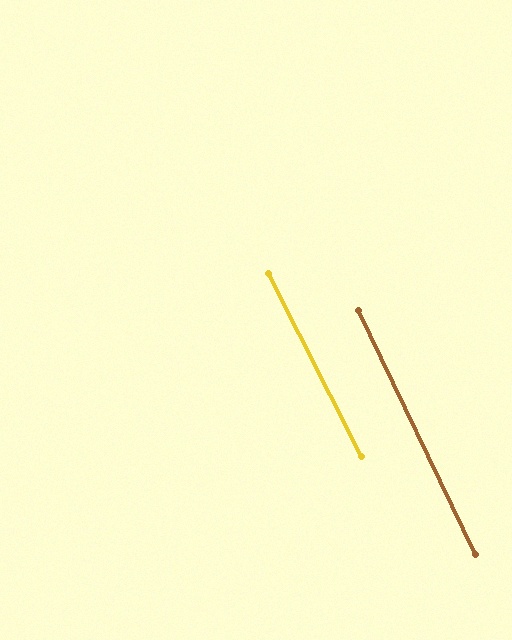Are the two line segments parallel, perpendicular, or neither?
Parallel — their directions differ by only 1.4°.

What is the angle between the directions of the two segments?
Approximately 1 degree.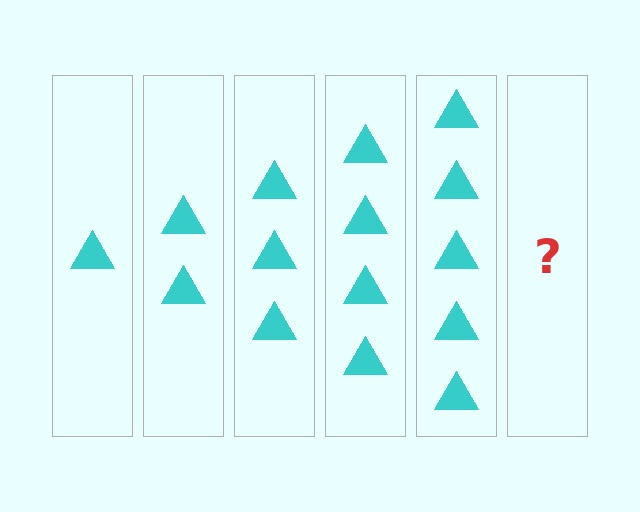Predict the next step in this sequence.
The next step is 6 triangles.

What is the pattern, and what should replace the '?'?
The pattern is that each step adds one more triangle. The '?' should be 6 triangles.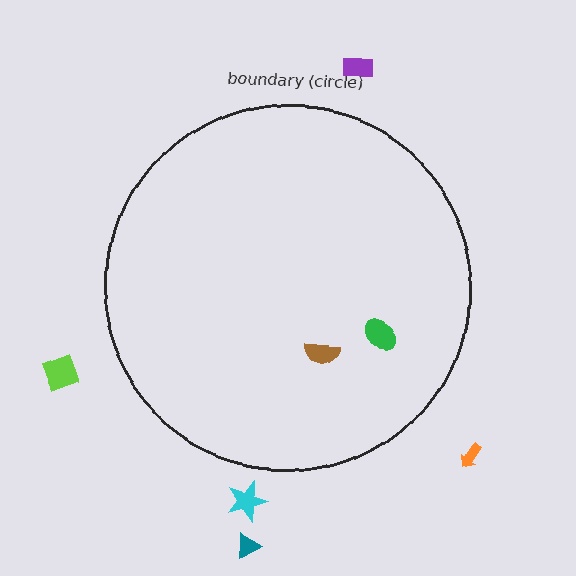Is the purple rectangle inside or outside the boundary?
Outside.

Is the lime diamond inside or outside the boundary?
Outside.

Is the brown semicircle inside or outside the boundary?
Inside.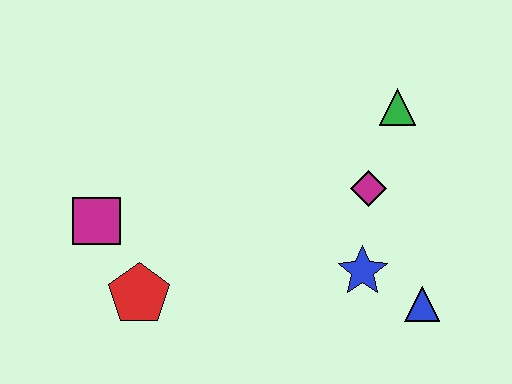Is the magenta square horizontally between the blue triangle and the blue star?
No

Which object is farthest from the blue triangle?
The magenta square is farthest from the blue triangle.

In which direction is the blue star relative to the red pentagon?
The blue star is to the right of the red pentagon.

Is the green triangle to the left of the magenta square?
No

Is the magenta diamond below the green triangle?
Yes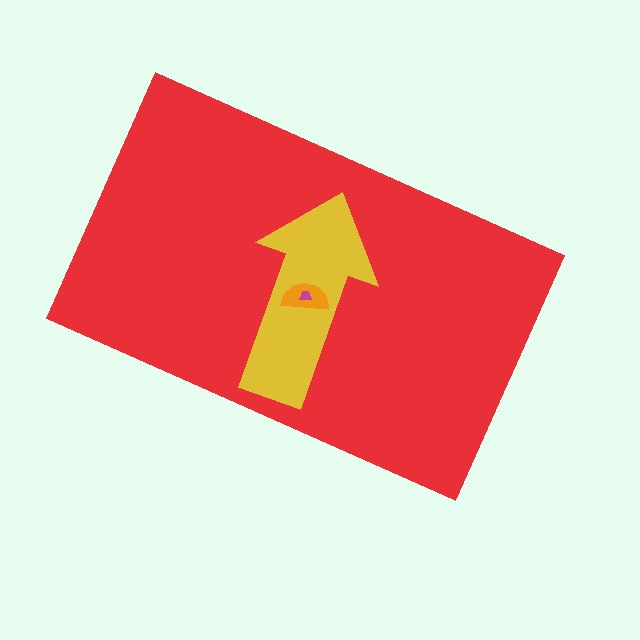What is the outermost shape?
The red rectangle.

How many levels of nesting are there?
4.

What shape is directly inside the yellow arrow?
The orange semicircle.